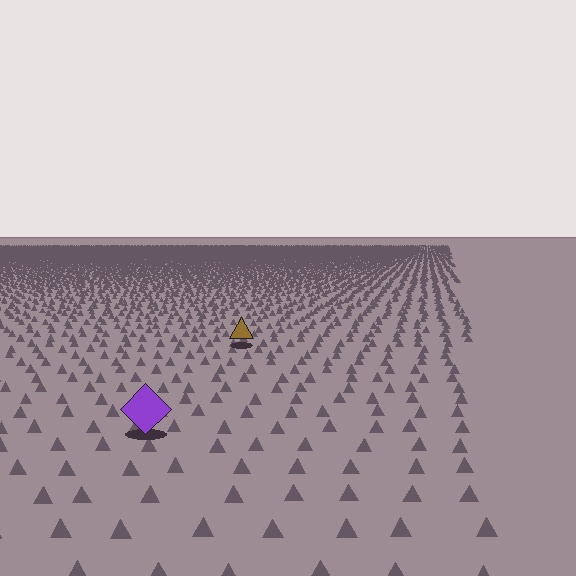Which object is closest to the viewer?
The purple diamond is closest. The texture marks near it are larger and more spread out.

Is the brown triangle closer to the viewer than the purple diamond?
No. The purple diamond is closer — you can tell from the texture gradient: the ground texture is coarser near it.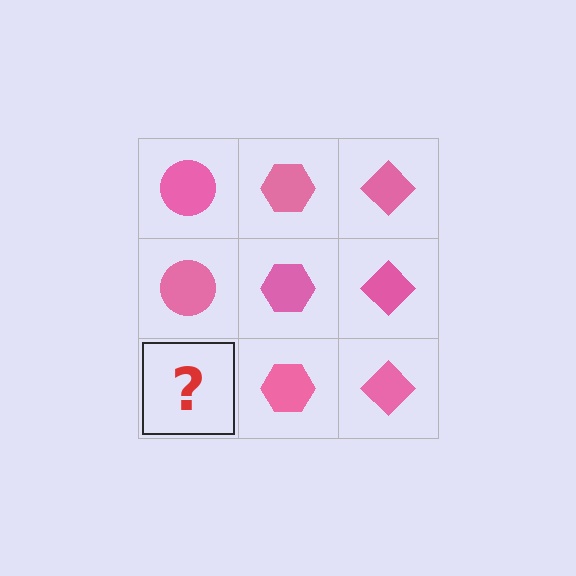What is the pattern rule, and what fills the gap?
The rule is that each column has a consistent shape. The gap should be filled with a pink circle.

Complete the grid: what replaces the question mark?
The question mark should be replaced with a pink circle.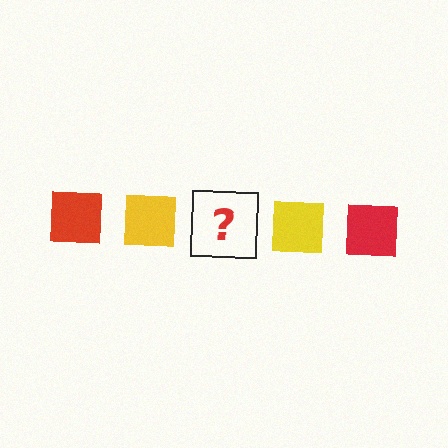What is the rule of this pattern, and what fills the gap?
The rule is that the pattern cycles through red, yellow squares. The gap should be filled with a red square.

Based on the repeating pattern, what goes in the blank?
The blank should be a red square.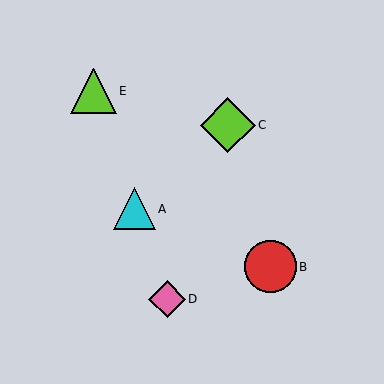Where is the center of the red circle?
The center of the red circle is at (270, 267).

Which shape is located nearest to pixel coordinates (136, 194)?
The cyan triangle (labeled A) at (134, 209) is nearest to that location.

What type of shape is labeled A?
Shape A is a cyan triangle.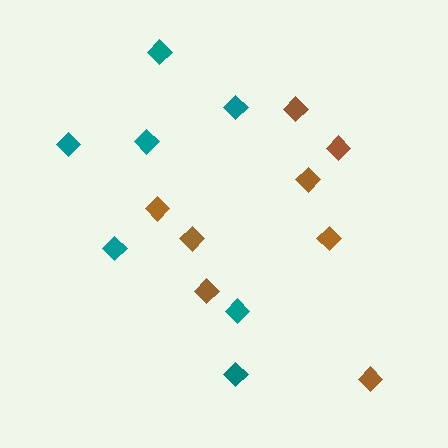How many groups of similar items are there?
There are 2 groups: one group of brown diamonds (8) and one group of teal diamonds (7).